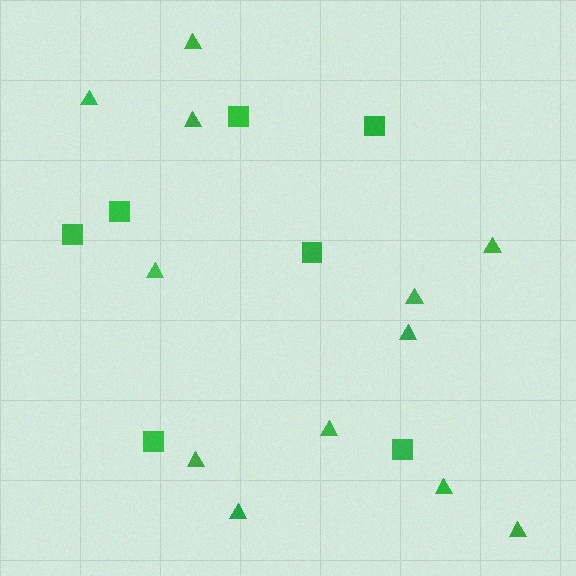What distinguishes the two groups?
There are 2 groups: one group of triangles (12) and one group of squares (7).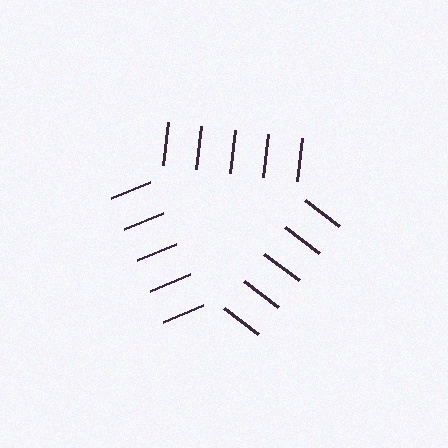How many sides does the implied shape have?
3 sides — the line-ends trace a triangle.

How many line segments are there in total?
15 — 5 along each of the 3 edges.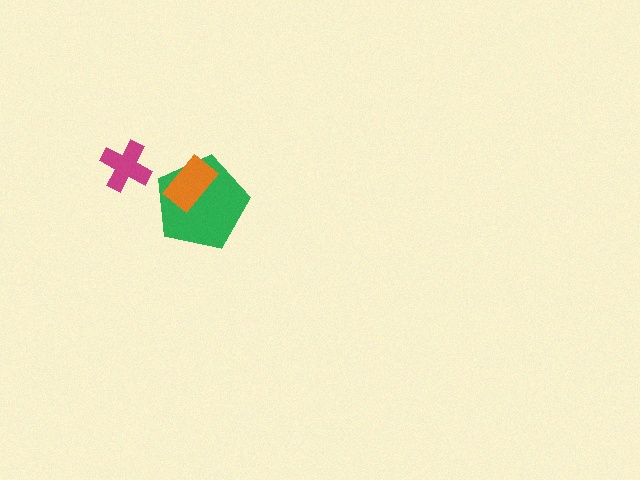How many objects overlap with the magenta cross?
0 objects overlap with the magenta cross.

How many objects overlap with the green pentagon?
1 object overlaps with the green pentagon.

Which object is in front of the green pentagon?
The orange rectangle is in front of the green pentagon.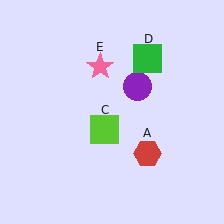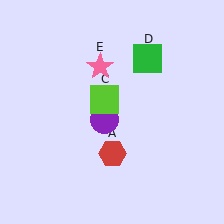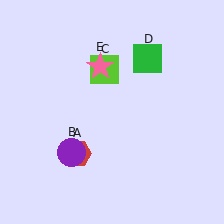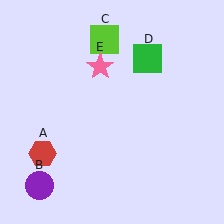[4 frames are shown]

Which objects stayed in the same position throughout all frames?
Green square (object D) and pink star (object E) remained stationary.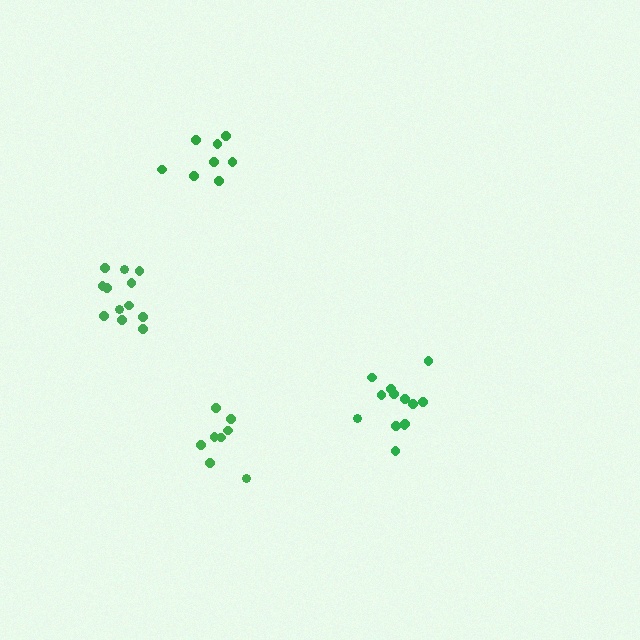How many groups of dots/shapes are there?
There are 4 groups.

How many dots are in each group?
Group 1: 8 dots, Group 2: 13 dots, Group 3: 12 dots, Group 4: 8 dots (41 total).